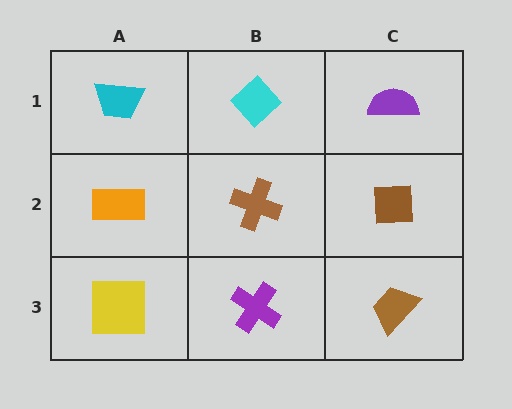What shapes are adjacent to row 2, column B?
A cyan diamond (row 1, column B), a purple cross (row 3, column B), an orange rectangle (row 2, column A), a brown square (row 2, column C).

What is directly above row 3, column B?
A brown cross.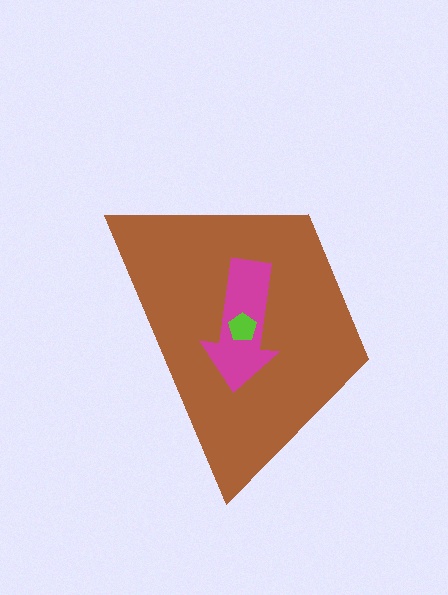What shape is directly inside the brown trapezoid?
The magenta arrow.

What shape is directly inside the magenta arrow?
The lime pentagon.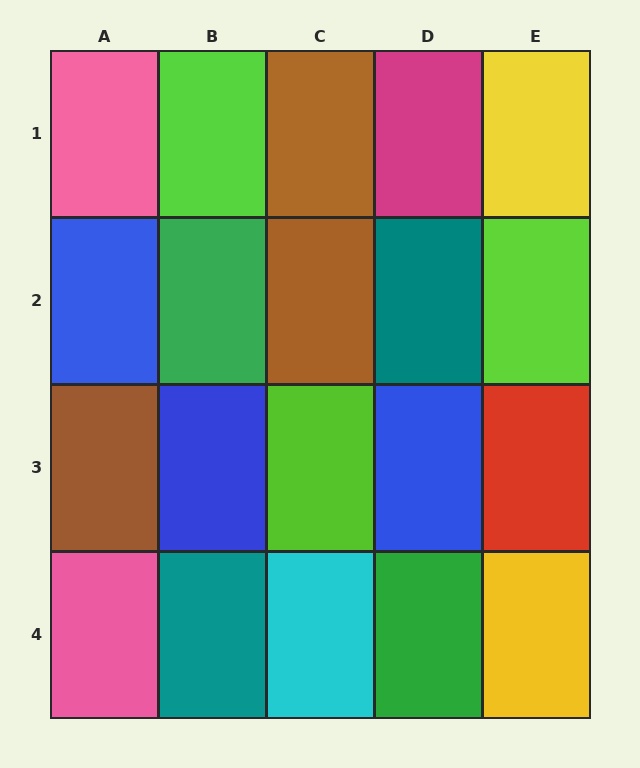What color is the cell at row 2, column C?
Brown.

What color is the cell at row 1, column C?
Brown.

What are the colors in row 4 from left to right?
Pink, teal, cyan, green, yellow.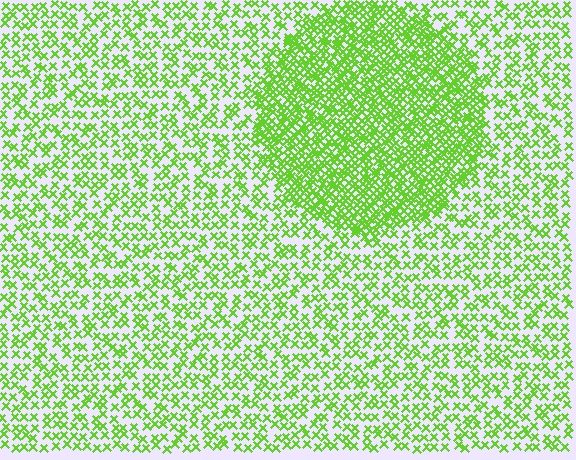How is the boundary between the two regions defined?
The boundary is defined by a change in element density (approximately 2.1x ratio). All elements are the same color, size, and shape.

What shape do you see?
I see a circle.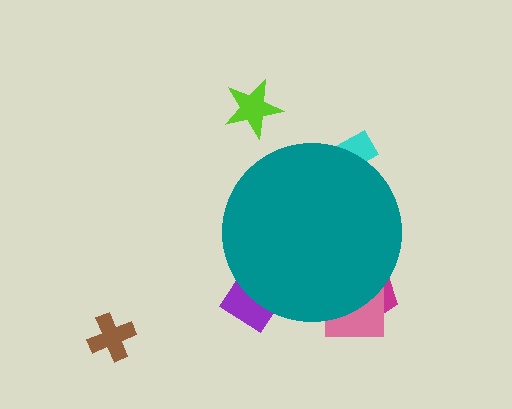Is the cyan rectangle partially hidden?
Yes, the cyan rectangle is partially hidden behind the teal circle.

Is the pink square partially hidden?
Yes, the pink square is partially hidden behind the teal circle.